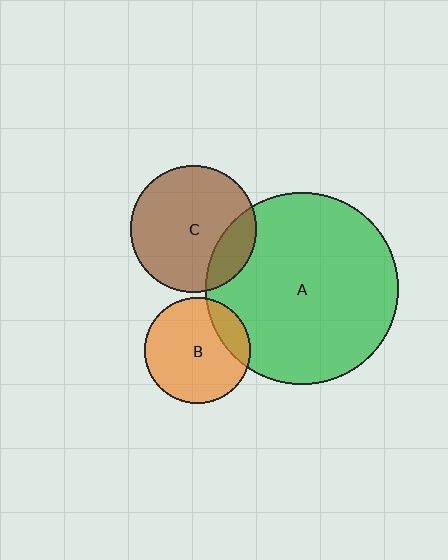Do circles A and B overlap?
Yes.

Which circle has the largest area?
Circle A (green).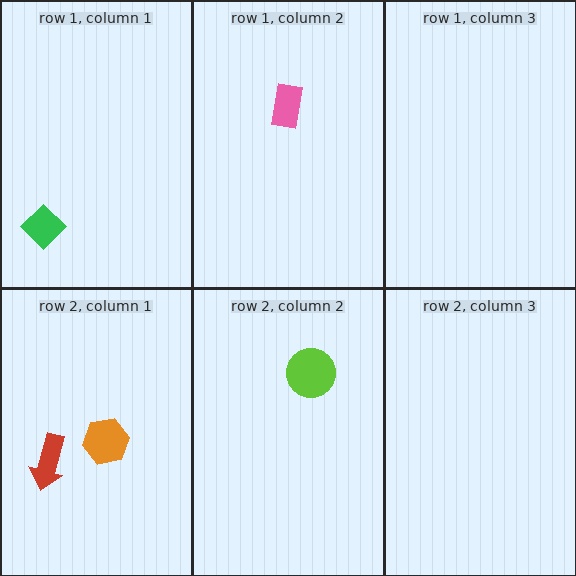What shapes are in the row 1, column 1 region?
The green diamond.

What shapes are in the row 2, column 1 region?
The orange hexagon, the red arrow.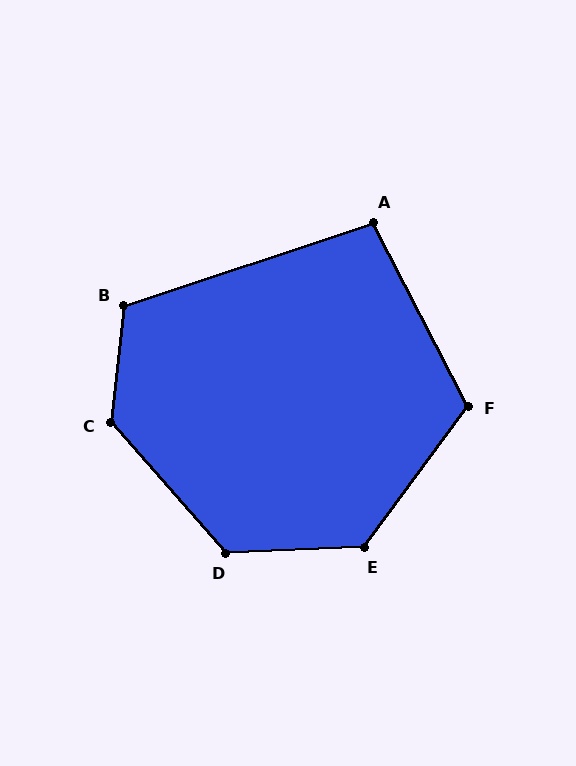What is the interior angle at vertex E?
Approximately 129 degrees (obtuse).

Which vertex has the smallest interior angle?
A, at approximately 99 degrees.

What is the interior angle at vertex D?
Approximately 129 degrees (obtuse).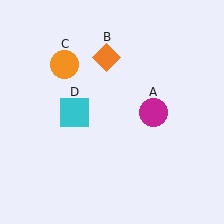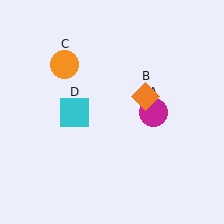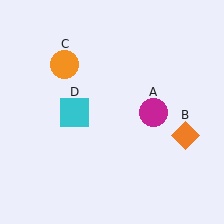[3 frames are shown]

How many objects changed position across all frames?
1 object changed position: orange diamond (object B).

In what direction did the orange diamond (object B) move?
The orange diamond (object B) moved down and to the right.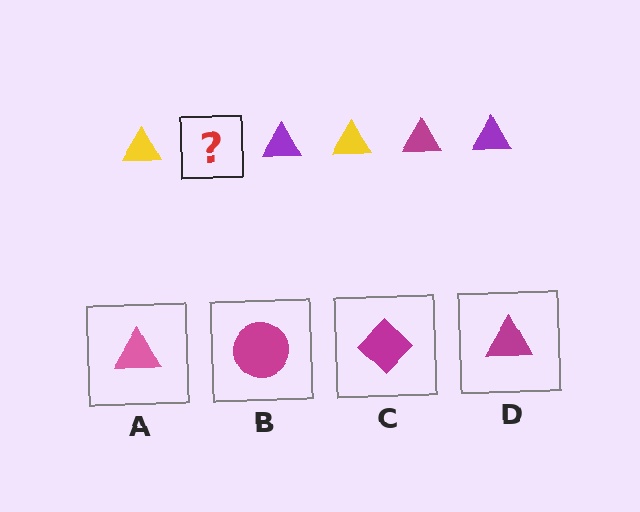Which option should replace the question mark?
Option D.